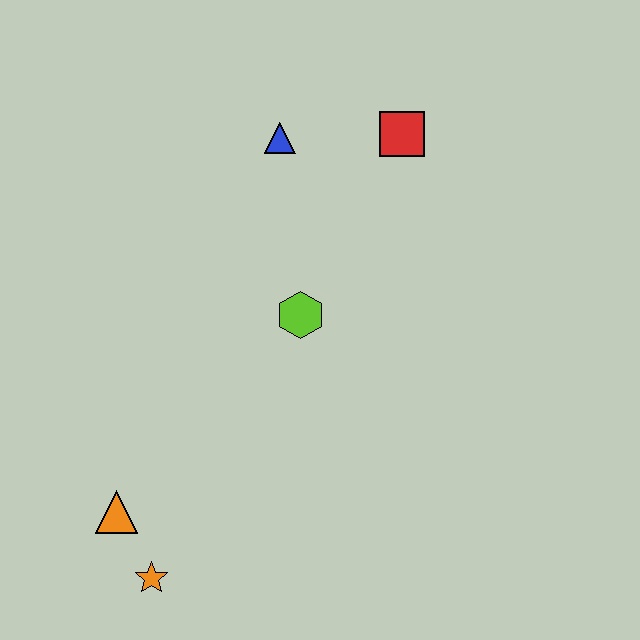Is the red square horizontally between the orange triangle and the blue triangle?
No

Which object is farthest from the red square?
The orange star is farthest from the red square.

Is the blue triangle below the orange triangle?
No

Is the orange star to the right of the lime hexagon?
No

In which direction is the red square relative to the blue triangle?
The red square is to the right of the blue triangle.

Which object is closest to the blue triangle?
The red square is closest to the blue triangle.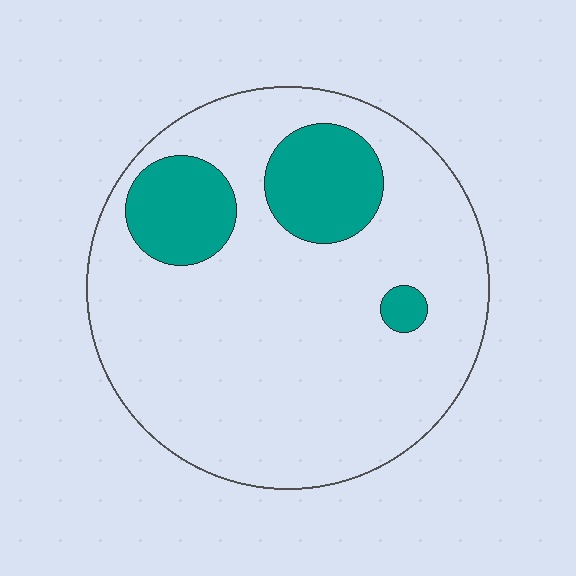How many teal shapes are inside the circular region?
3.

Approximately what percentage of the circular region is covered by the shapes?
Approximately 20%.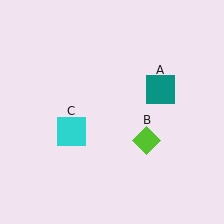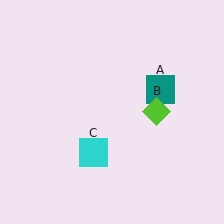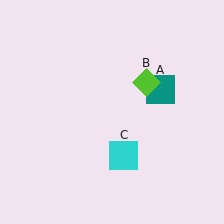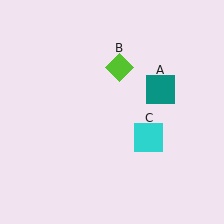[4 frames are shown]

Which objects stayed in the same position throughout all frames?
Teal square (object A) remained stationary.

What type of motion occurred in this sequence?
The lime diamond (object B), cyan square (object C) rotated counterclockwise around the center of the scene.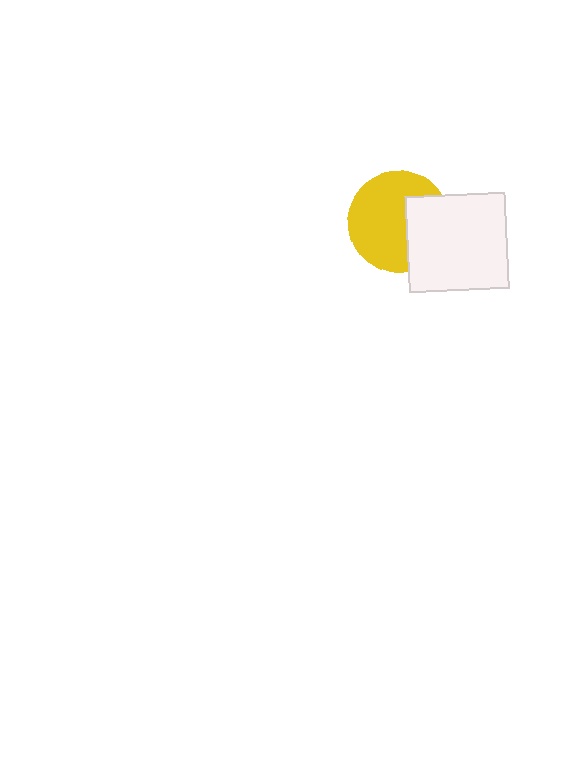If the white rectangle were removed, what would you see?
You would see the complete yellow circle.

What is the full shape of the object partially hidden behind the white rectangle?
The partially hidden object is a yellow circle.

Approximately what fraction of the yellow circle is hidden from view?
Roughly 34% of the yellow circle is hidden behind the white rectangle.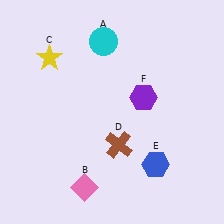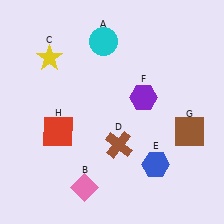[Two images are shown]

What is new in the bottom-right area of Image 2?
A brown square (G) was added in the bottom-right area of Image 2.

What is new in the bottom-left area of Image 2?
A red square (H) was added in the bottom-left area of Image 2.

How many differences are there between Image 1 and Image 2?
There are 2 differences between the two images.